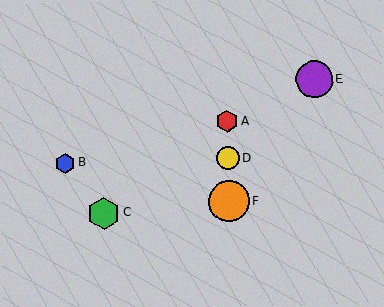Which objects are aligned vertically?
Objects A, D, F are aligned vertically.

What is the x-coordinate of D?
Object D is at x≈228.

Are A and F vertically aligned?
Yes, both are at x≈227.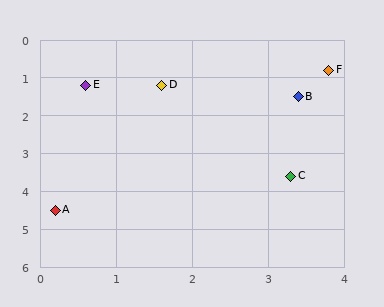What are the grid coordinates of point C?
Point C is at approximately (3.3, 3.6).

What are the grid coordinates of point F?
Point F is at approximately (3.8, 0.8).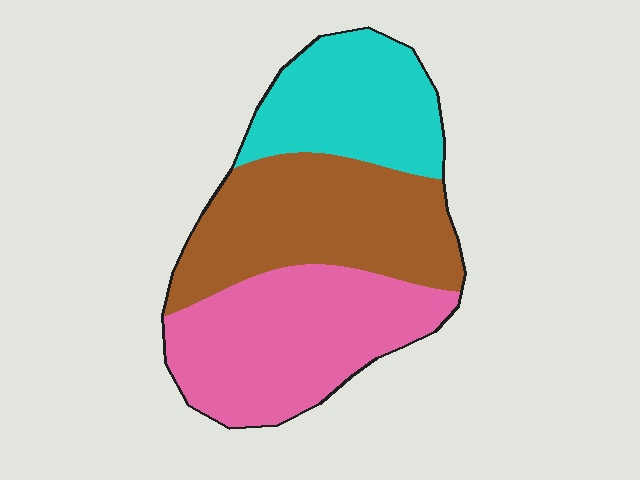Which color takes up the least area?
Cyan, at roughly 25%.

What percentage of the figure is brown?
Brown takes up between a quarter and a half of the figure.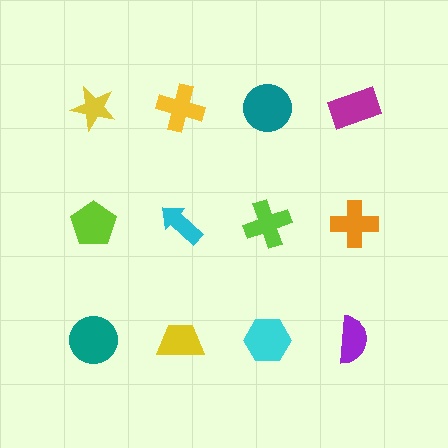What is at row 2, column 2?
A cyan arrow.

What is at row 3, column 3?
A cyan hexagon.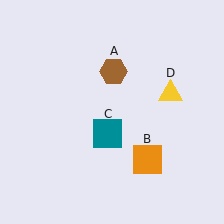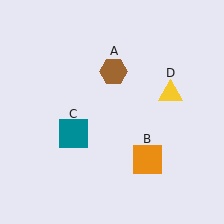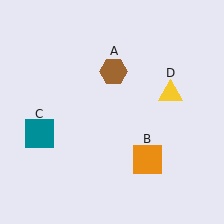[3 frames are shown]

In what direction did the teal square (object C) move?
The teal square (object C) moved left.